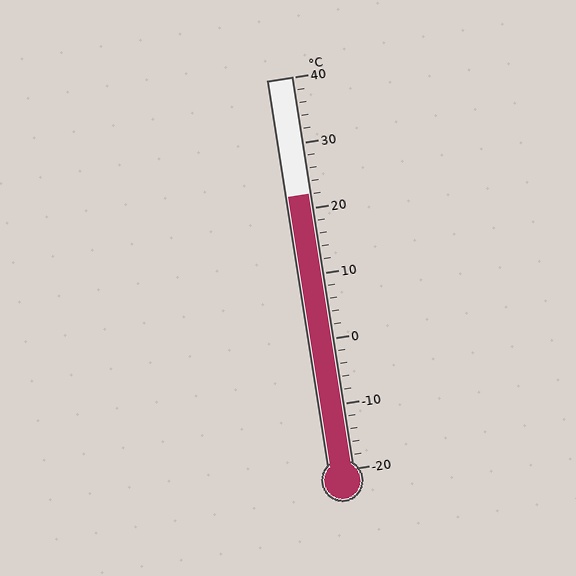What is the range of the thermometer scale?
The thermometer scale ranges from -20°C to 40°C.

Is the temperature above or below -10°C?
The temperature is above -10°C.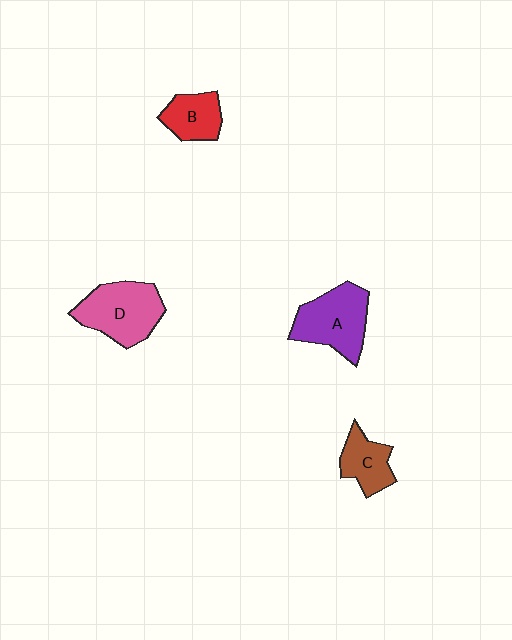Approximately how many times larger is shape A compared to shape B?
Approximately 1.7 times.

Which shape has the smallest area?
Shape C (brown).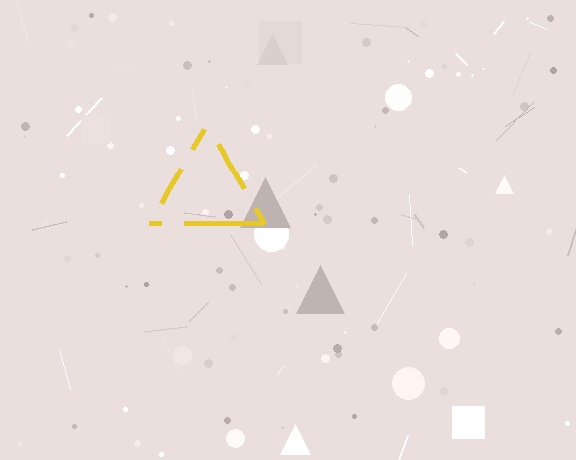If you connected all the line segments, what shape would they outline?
They would outline a triangle.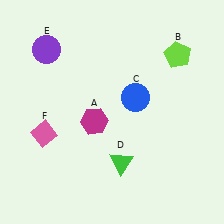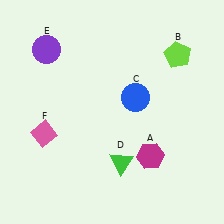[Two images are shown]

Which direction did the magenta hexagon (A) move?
The magenta hexagon (A) moved right.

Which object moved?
The magenta hexagon (A) moved right.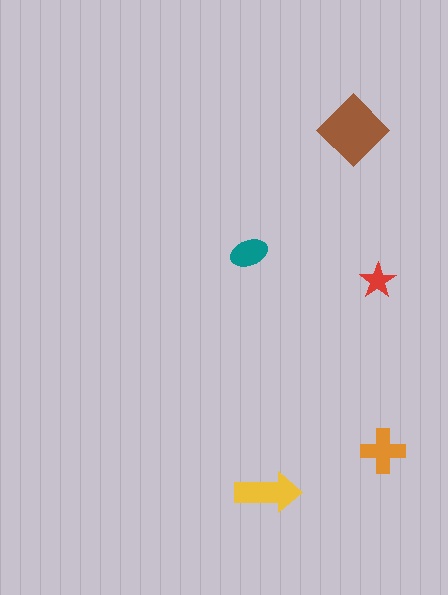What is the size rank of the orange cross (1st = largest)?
3rd.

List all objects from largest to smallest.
The brown diamond, the yellow arrow, the orange cross, the teal ellipse, the red star.